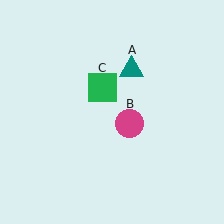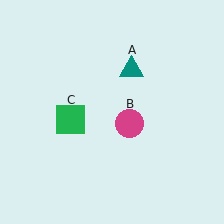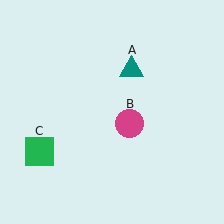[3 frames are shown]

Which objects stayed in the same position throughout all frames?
Teal triangle (object A) and magenta circle (object B) remained stationary.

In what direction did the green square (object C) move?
The green square (object C) moved down and to the left.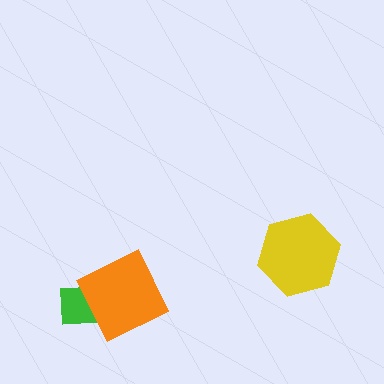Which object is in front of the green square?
The orange diamond is in front of the green square.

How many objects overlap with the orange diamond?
1 object overlaps with the orange diamond.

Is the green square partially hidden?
Yes, it is partially covered by another shape.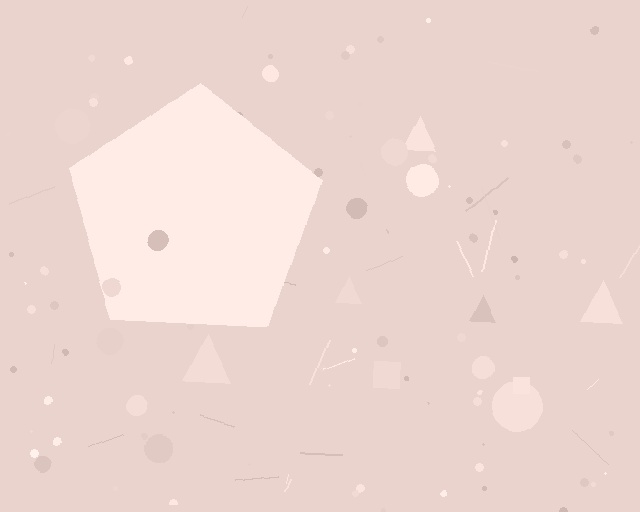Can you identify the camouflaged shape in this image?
The camouflaged shape is a pentagon.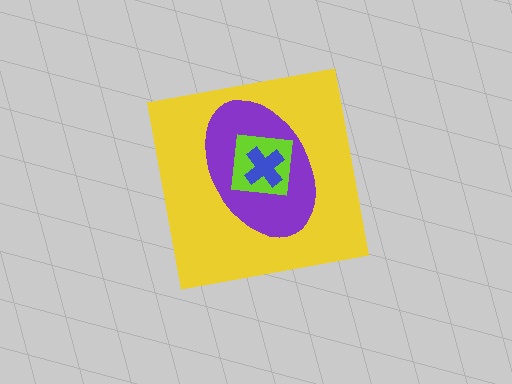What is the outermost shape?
The yellow square.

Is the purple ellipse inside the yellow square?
Yes.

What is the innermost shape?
The blue cross.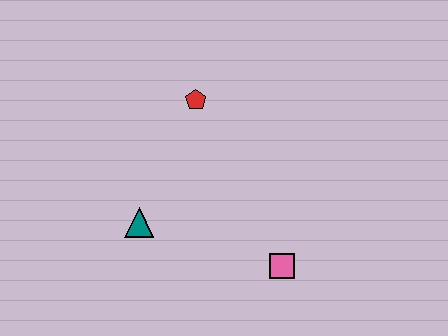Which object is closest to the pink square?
The teal triangle is closest to the pink square.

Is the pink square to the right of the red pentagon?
Yes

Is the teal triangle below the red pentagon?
Yes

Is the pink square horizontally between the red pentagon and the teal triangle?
No